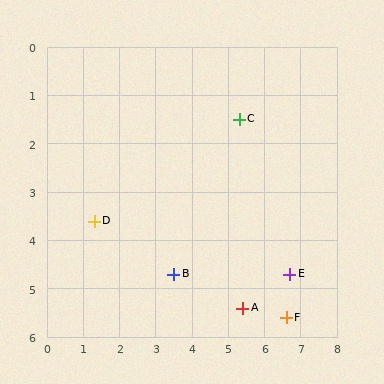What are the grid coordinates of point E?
Point E is at approximately (6.7, 4.7).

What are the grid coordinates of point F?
Point F is at approximately (6.6, 5.6).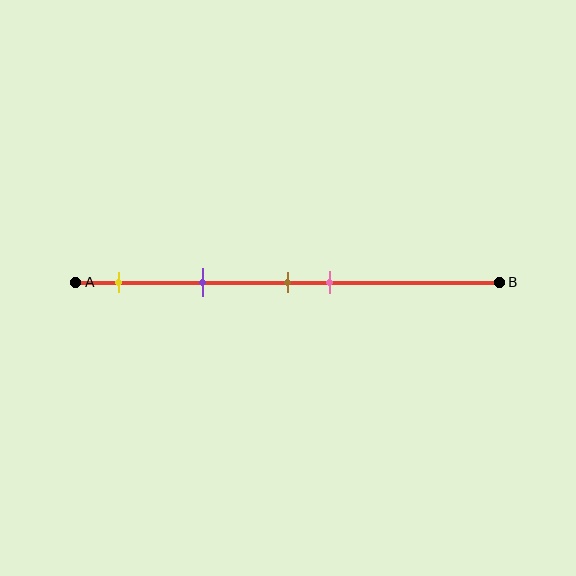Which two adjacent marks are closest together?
The brown and pink marks are the closest adjacent pair.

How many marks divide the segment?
There are 4 marks dividing the segment.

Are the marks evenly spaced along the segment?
No, the marks are not evenly spaced.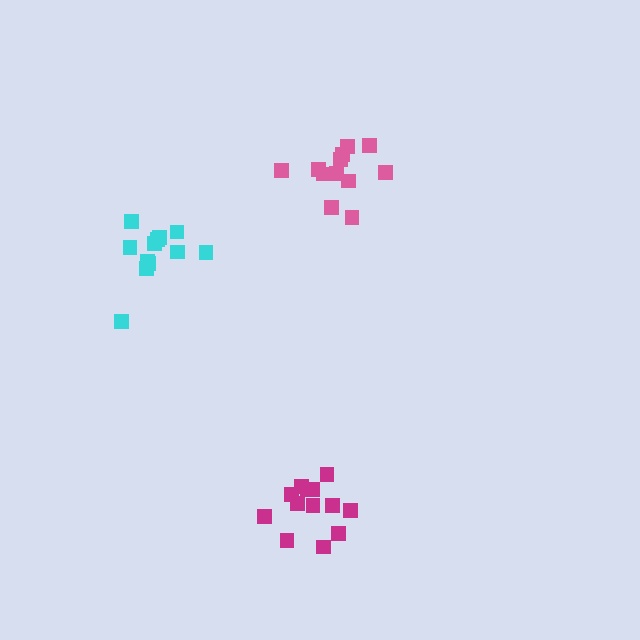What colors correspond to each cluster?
The clusters are colored: pink, magenta, cyan.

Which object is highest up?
The pink cluster is topmost.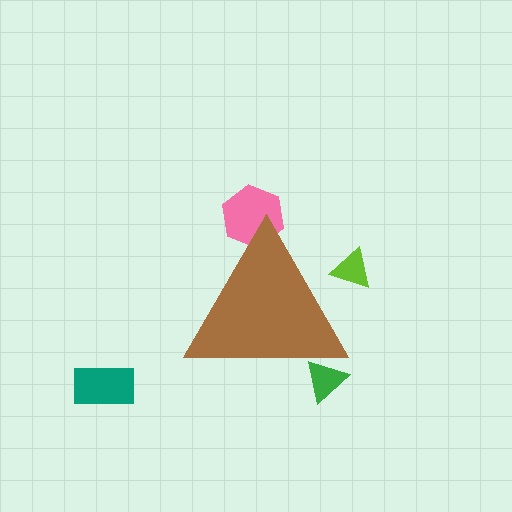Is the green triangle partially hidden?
Yes, the green triangle is partially hidden behind the brown triangle.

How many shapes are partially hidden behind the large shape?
3 shapes are partially hidden.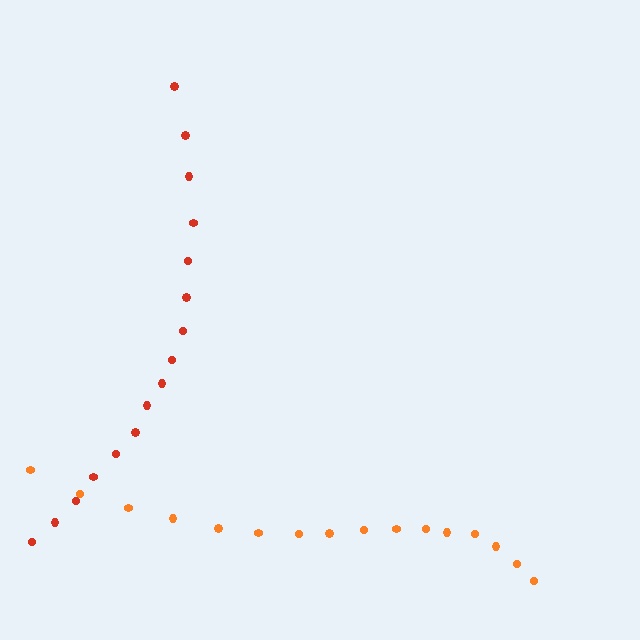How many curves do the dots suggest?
There are 2 distinct paths.